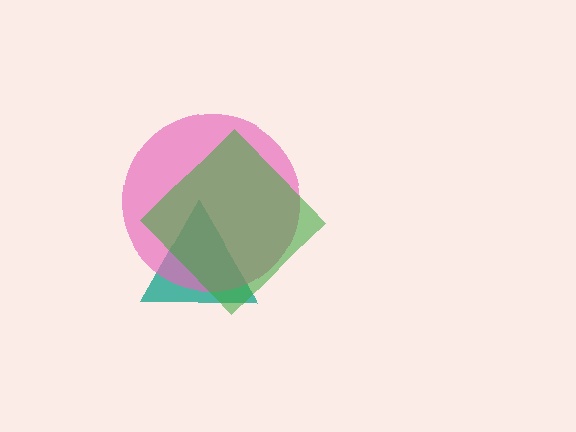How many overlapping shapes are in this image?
There are 3 overlapping shapes in the image.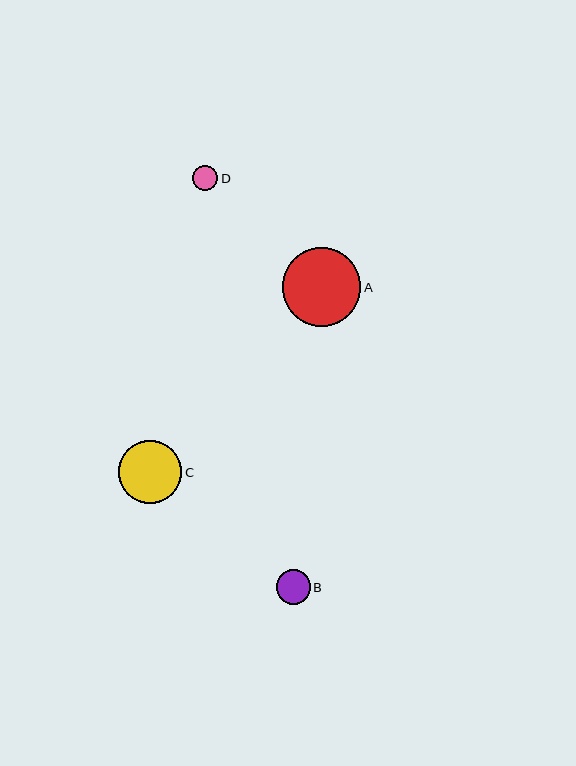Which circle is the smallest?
Circle D is the smallest with a size of approximately 25 pixels.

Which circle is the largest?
Circle A is the largest with a size of approximately 78 pixels.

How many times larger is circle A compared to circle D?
Circle A is approximately 3.1 times the size of circle D.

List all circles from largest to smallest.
From largest to smallest: A, C, B, D.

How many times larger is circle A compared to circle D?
Circle A is approximately 3.1 times the size of circle D.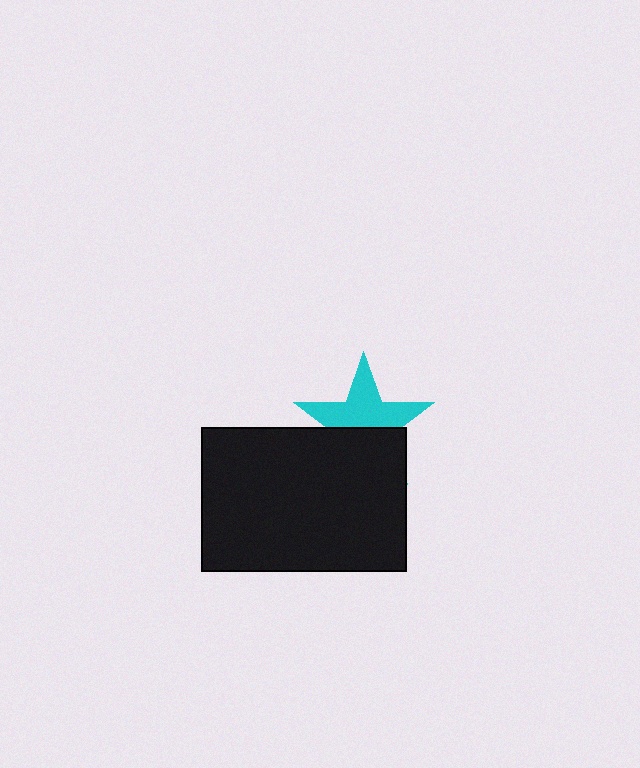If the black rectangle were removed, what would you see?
You would see the complete cyan star.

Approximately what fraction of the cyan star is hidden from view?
Roughly 43% of the cyan star is hidden behind the black rectangle.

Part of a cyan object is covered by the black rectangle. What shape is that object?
It is a star.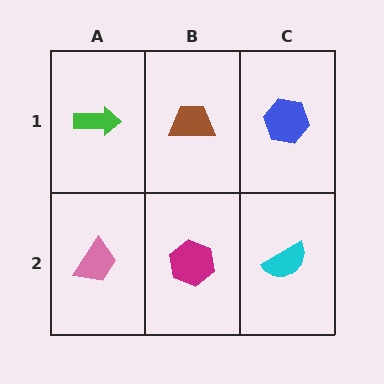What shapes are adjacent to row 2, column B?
A brown trapezoid (row 1, column B), a pink trapezoid (row 2, column A), a cyan semicircle (row 2, column C).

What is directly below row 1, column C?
A cyan semicircle.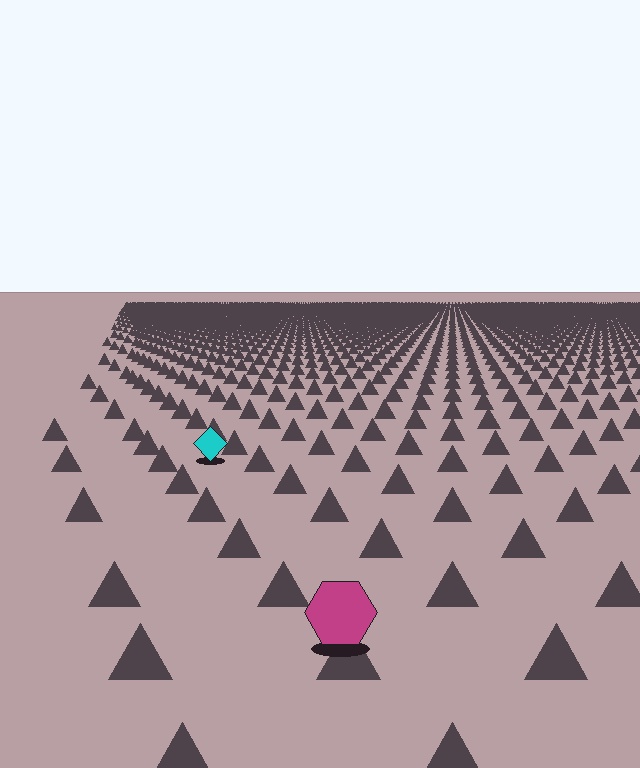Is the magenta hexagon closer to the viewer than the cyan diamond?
Yes. The magenta hexagon is closer — you can tell from the texture gradient: the ground texture is coarser near it.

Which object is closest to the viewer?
The magenta hexagon is closest. The texture marks near it are larger and more spread out.